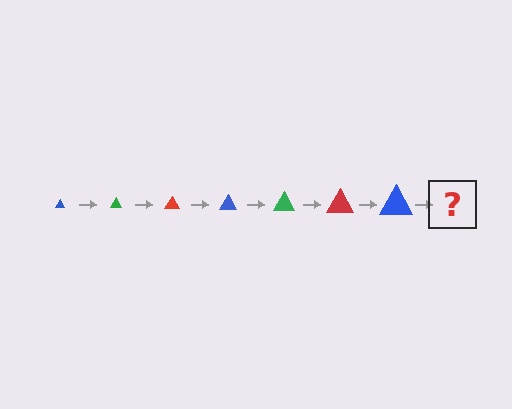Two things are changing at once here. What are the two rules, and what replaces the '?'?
The two rules are that the triangle grows larger each step and the color cycles through blue, green, and red. The '?' should be a green triangle, larger than the previous one.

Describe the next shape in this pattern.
It should be a green triangle, larger than the previous one.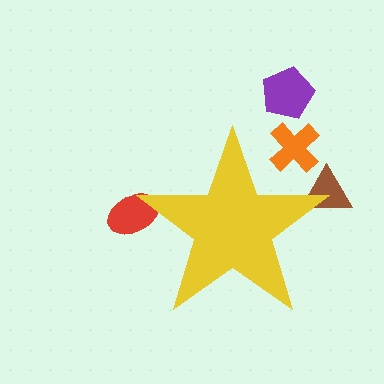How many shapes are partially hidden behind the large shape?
3 shapes are partially hidden.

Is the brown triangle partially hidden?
Yes, the brown triangle is partially hidden behind the yellow star.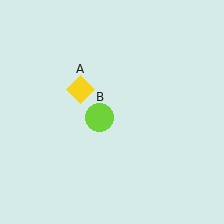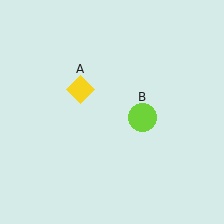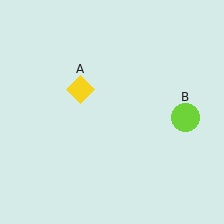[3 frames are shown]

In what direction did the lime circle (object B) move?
The lime circle (object B) moved right.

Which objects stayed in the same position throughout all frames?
Yellow diamond (object A) remained stationary.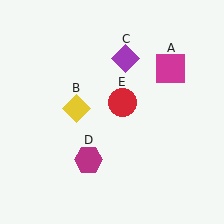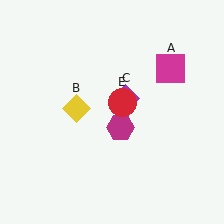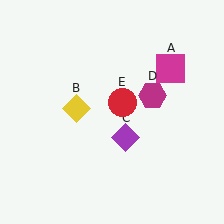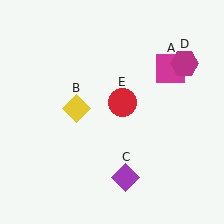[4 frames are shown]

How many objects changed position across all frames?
2 objects changed position: purple diamond (object C), magenta hexagon (object D).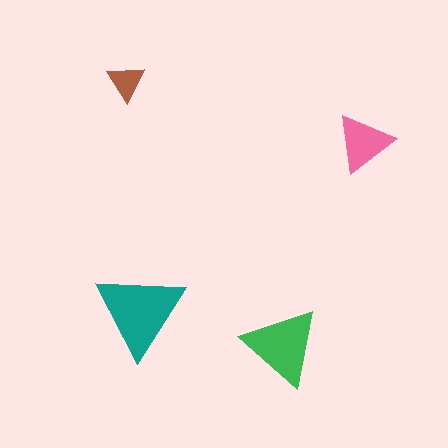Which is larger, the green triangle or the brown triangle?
The green one.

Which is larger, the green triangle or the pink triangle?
The green one.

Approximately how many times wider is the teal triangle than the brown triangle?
About 2.5 times wider.